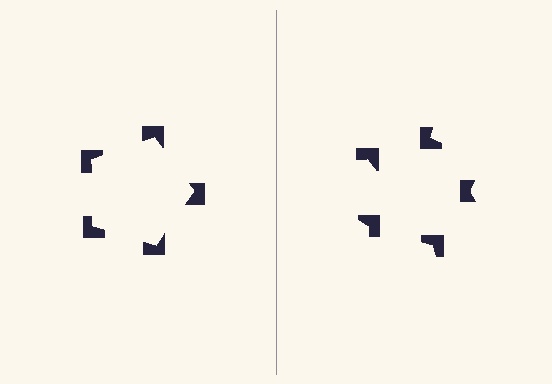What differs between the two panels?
The notched squares are positioned identically on both sides; only the wedge orientations differ. On the left they align to a pentagon; on the right they are misaligned.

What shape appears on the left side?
An illusory pentagon.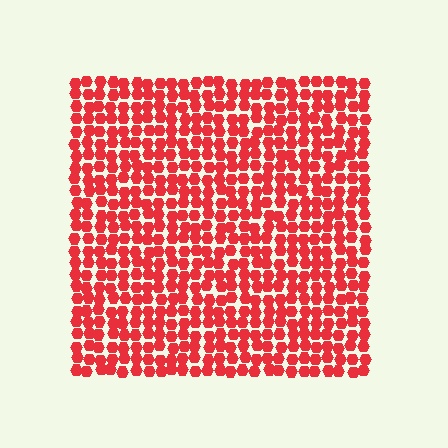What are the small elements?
The small elements are hexagons.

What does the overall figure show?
The overall figure shows a square.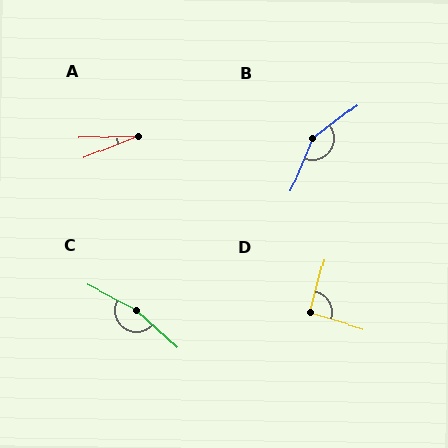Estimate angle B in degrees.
Approximately 149 degrees.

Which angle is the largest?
C, at approximately 165 degrees.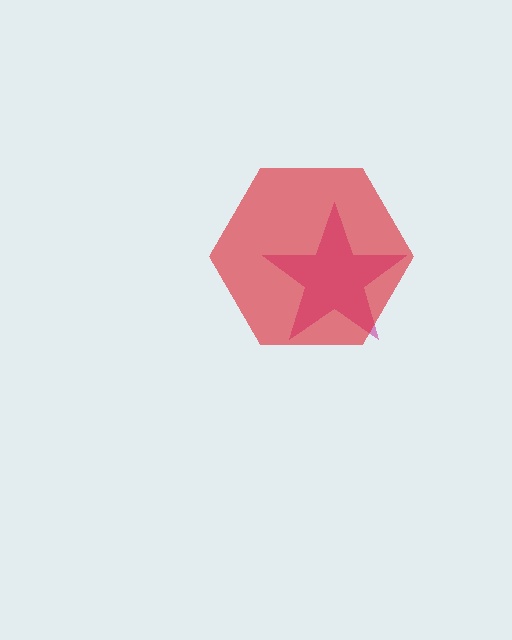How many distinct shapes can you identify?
There are 2 distinct shapes: a magenta star, a red hexagon.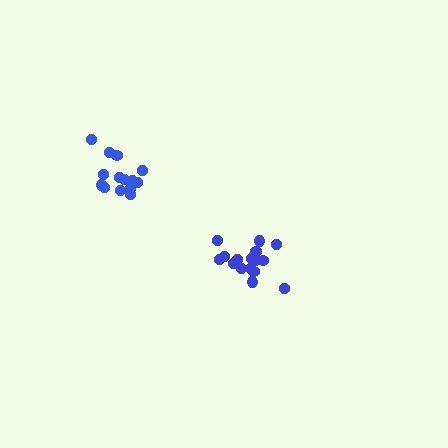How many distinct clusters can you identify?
There are 2 distinct clusters.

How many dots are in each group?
Group 1: 16 dots, Group 2: 14 dots (30 total).